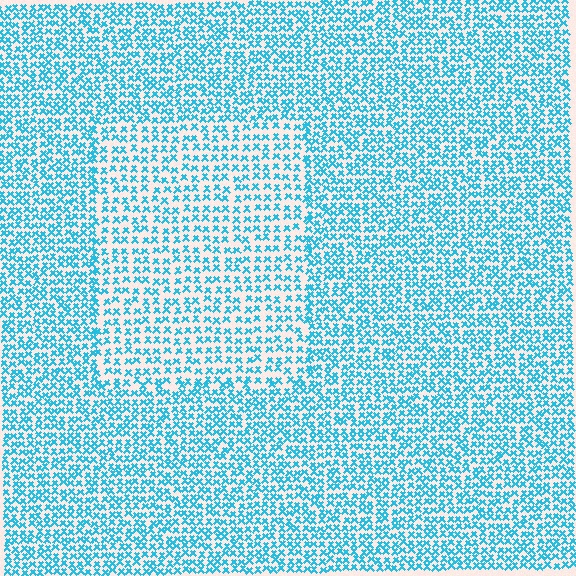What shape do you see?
I see a rectangle.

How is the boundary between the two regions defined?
The boundary is defined by a change in element density (approximately 1.6x ratio). All elements are the same color, size, and shape.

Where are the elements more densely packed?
The elements are more densely packed outside the rectangle boundary.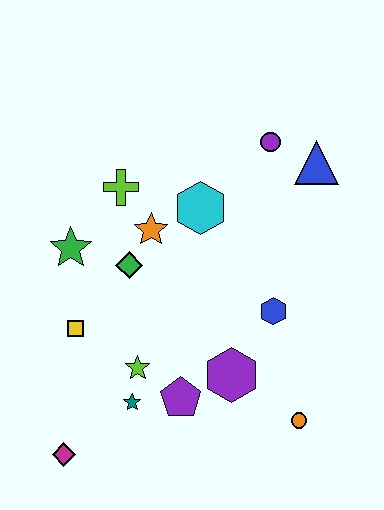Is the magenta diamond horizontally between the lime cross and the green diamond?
No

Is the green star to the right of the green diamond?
No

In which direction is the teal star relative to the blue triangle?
The teal star is below the blue triangle.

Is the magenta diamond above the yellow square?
No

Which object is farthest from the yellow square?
The blue triangle is farthest from the yellow square.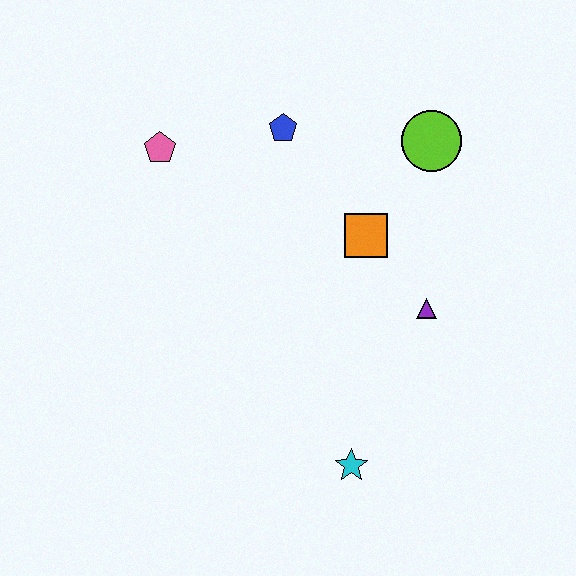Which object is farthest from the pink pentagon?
The cyan star is farthest from the pink pentagon.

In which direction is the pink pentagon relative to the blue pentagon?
The pink pentagon is to the left of the blue pentagon.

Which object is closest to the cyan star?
The purple triangle is closest to the cyan star.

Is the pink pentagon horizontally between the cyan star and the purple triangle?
No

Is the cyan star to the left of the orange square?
Yes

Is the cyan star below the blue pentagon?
Yes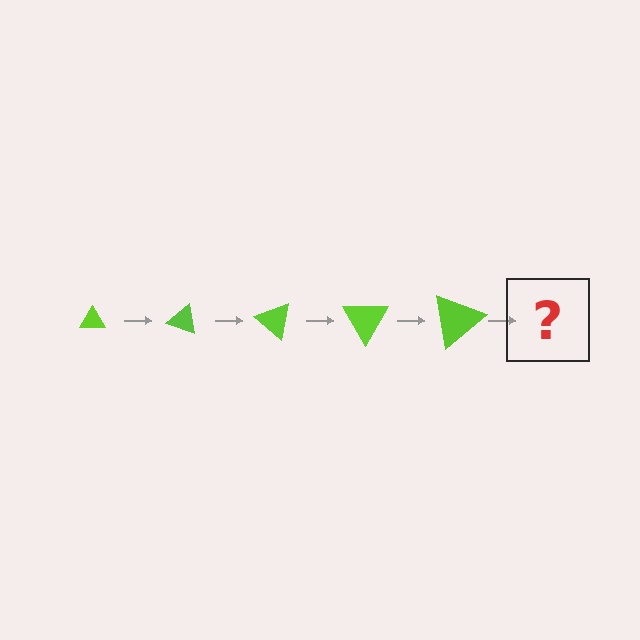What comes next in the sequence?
The next element should be a triangle, larger than the previous one and rotated 100 degrees from the start.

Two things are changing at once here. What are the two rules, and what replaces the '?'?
The two rules are that the triangle grows larger each step and it rotates 20 degrees each step. The '?' should be a triangle, larger than the previous one and rotated 100 degrees from the start.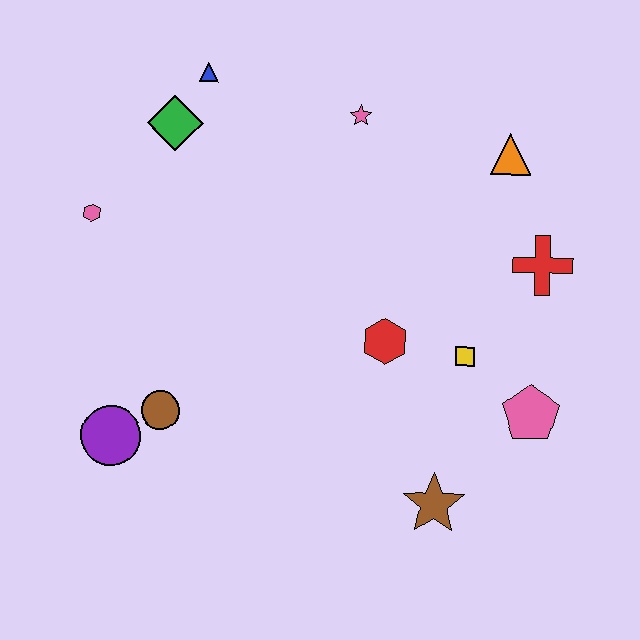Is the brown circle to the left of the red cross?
Yes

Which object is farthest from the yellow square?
The pink hexagon is farthest from the yellow square.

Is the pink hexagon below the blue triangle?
Yes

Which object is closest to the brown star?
The pink pentagon is closest to the brown star.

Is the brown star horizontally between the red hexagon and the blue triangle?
No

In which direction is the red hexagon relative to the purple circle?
The red hexagon is to the right of the purple circle.